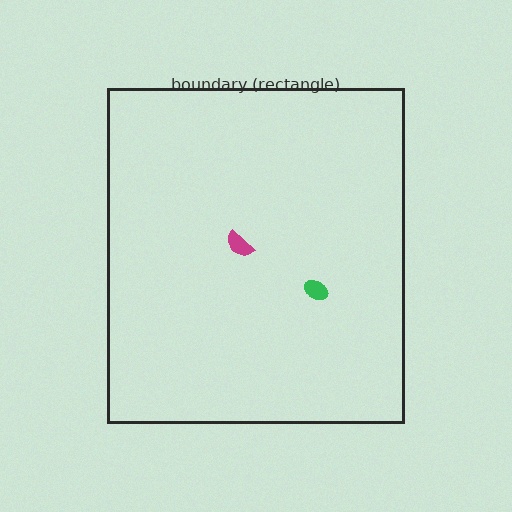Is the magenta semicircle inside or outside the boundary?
Inside.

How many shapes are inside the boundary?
2 inside, 0 outside.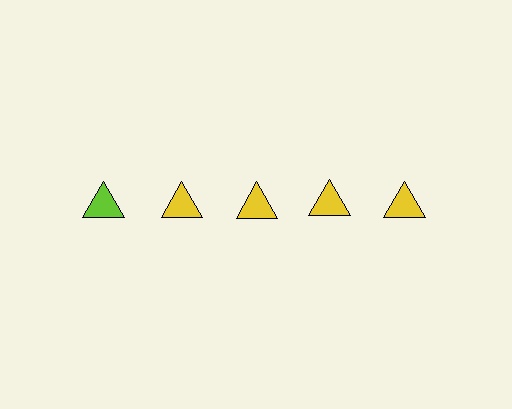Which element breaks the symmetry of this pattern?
The lime triangle in the top row, leftmost column breaks the symmetry. All other shapes are yellow triangles.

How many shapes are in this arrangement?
There are 5 shapes arranged in a grid pattern.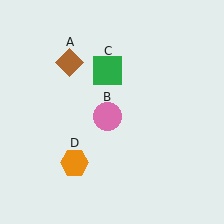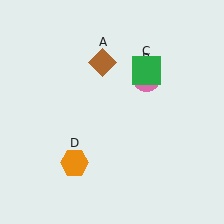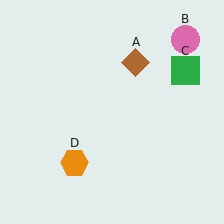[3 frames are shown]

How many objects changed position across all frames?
3 objects changed position: brown diamond (object A), pink circle (object B), green square (object C).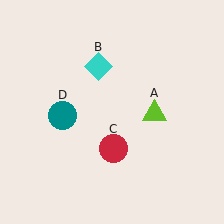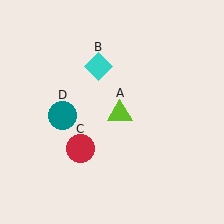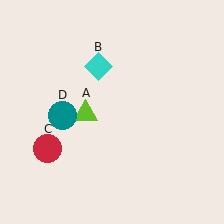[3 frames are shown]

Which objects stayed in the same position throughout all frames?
Cyan diamond (object B) and teal circle (object D) remained stationary.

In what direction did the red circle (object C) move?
The red circle (object C) moved left.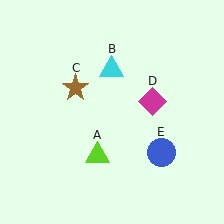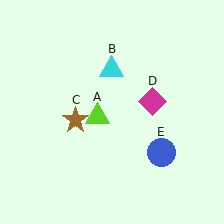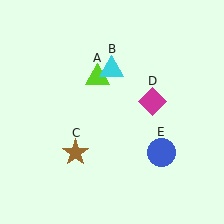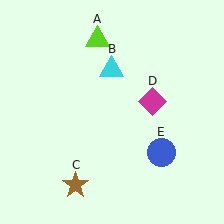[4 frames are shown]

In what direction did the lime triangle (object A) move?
The lime triangle (object A) moved up.